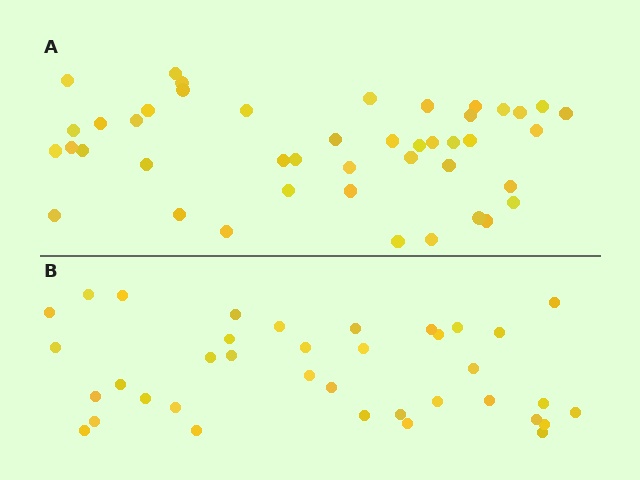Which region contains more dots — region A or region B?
Region A (the top region) has more dots.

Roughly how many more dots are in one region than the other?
Region A has roughly 8 or so more dots than region B.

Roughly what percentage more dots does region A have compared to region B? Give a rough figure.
About 20% more.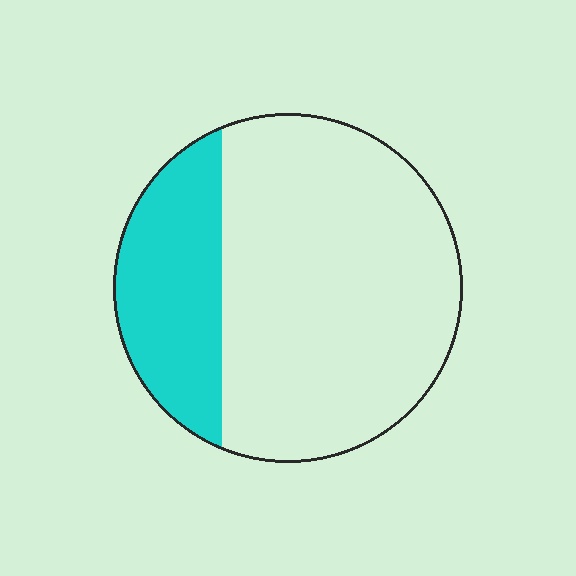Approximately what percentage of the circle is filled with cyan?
Approximately 25%.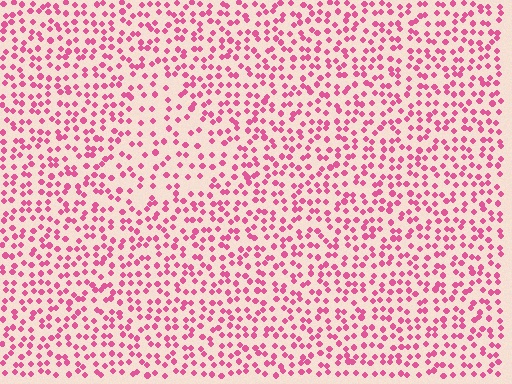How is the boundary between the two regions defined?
The boundary is defined by a change in element density (approximately 1.6x ratio). All elements are the same color, size, and shape.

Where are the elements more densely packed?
The elements are more densely packed outside the triangle boundary.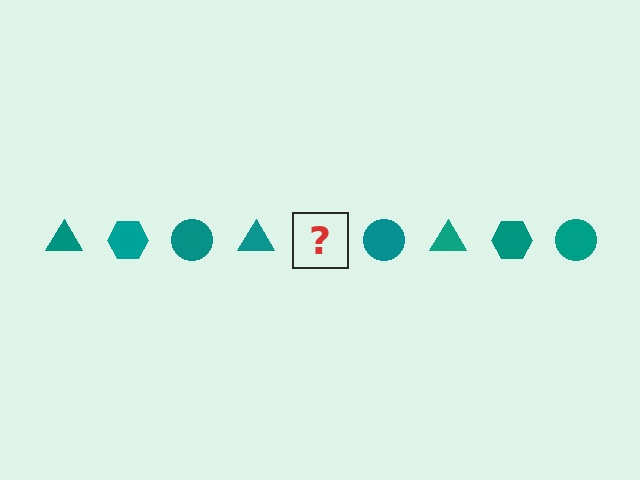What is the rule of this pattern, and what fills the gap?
The rule is that the pattern cycles through triangle, hexagon, circle shapes in teal. The gap should be filled with a teal hexagon.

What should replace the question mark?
The question mark should be replaced with a teal hexagon.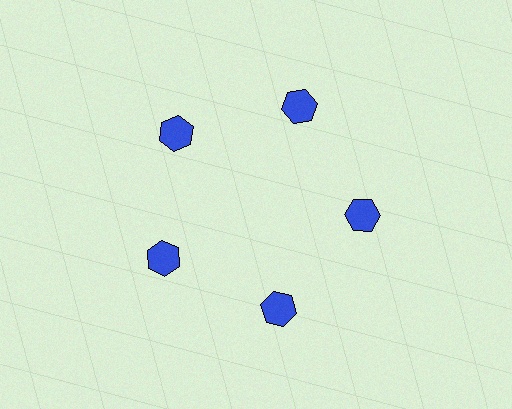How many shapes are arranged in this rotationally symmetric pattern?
There are 5 shapes, arranged in 5 groups of 1.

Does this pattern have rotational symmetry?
Yes, this pattern has 5-fold rotational symmetry. It looks the same after rotating 72 degrees around the center.